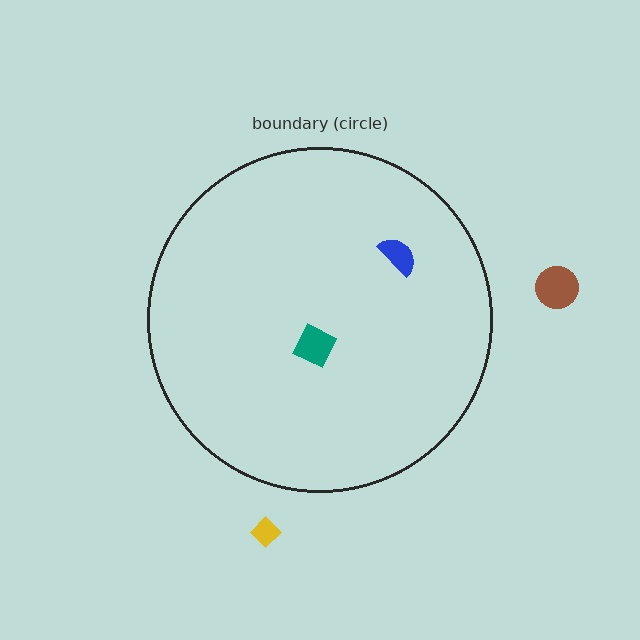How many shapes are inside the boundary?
2 inside, 2 outside.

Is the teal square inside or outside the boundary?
Inside.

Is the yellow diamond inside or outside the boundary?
Outside.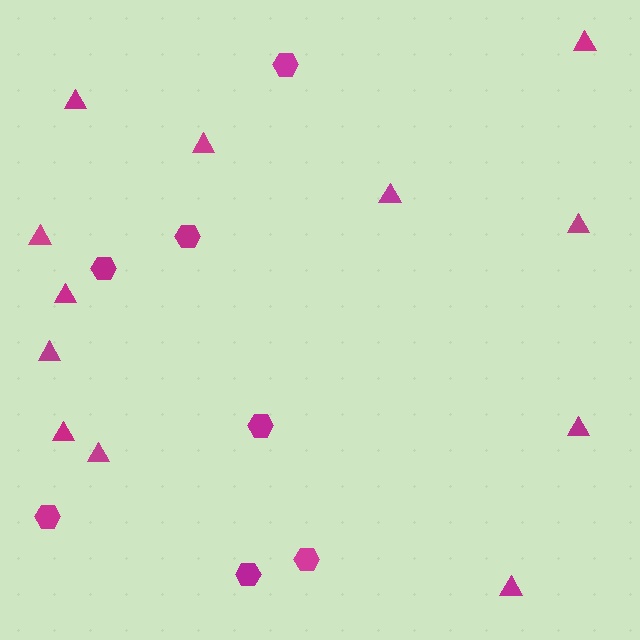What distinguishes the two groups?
There are 2 groups: one group of hexagons (7) and one group of triangles (12).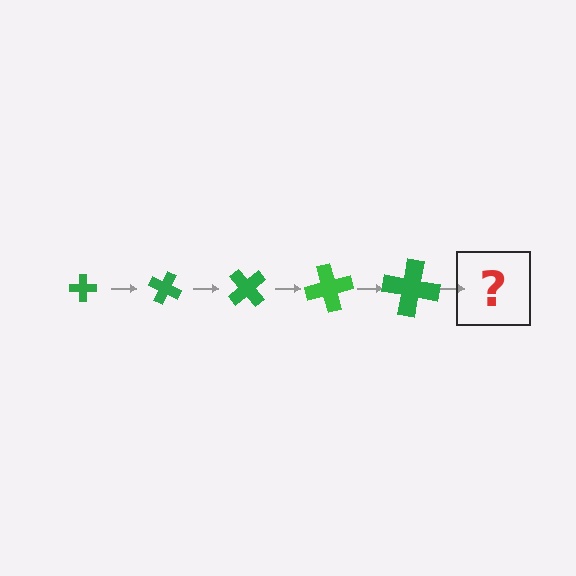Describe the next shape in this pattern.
It should be a cross, larger than the previous one and rotated 125 degrees from the start.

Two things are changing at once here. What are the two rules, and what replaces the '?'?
The two rules are that the cross grows larger each step and it rotates 25 degrees each step. The '?' should be a cross, larger than the previous one and rotated 125 degrees from the start.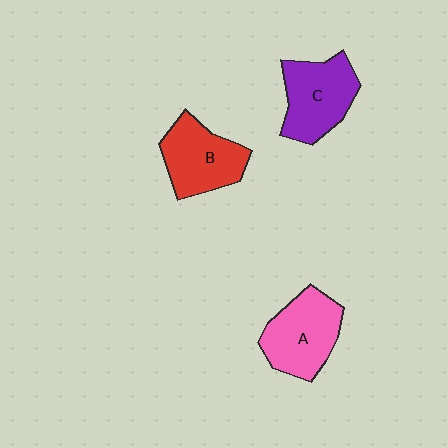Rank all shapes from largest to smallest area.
From largest to smallest: A (pink), C (purple), B (red).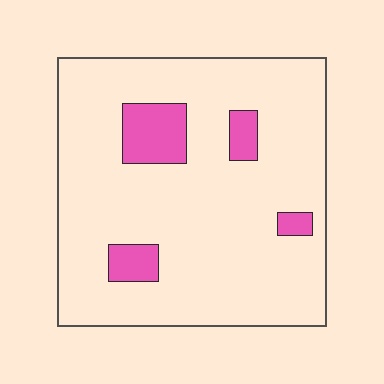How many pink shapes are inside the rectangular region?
4.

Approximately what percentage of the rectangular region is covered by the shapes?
Approximately 10%.